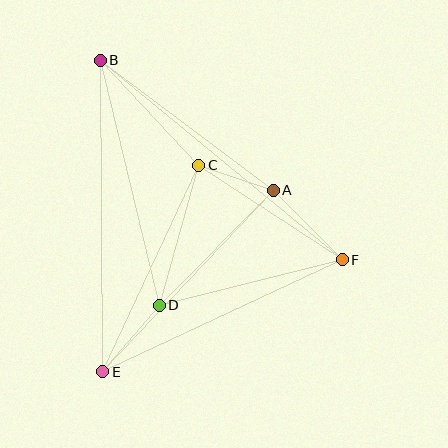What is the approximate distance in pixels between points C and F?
The distance between C and F is approximately 172 pixels.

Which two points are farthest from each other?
Points B and F are farthest from each other.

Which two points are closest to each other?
Points A and C are closest to each other.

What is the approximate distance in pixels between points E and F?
The distance between E and F is approximately 264 pixels.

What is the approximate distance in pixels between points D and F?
The distance between D and F is approximately 189 pixels.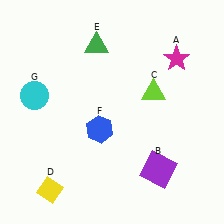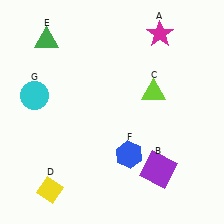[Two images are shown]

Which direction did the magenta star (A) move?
The magenta star (A) moved up.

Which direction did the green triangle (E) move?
The green triangle (E) moved left.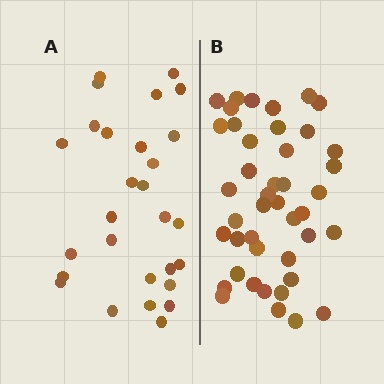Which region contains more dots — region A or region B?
Region B (the right region) has more dots.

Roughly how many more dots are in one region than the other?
Region B has approximately 15 more dots than region A.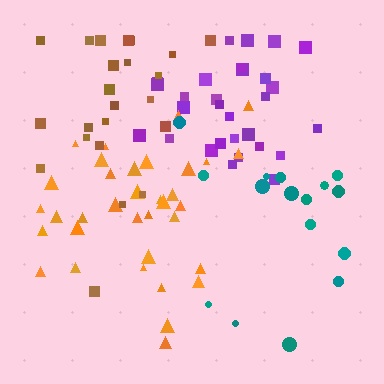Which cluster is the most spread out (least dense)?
Teal.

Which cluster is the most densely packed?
Purple.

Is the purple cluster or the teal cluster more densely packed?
Purple.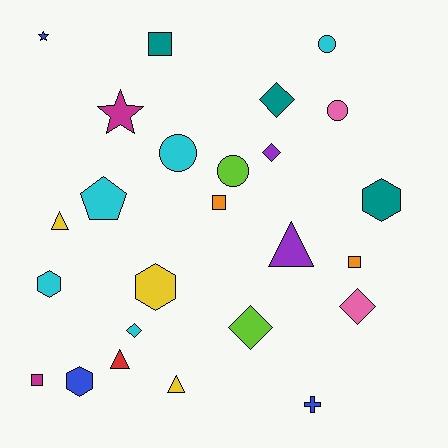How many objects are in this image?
There are 25 objects.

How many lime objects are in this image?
There are 2 lime objects.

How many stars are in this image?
There are 2 stars.